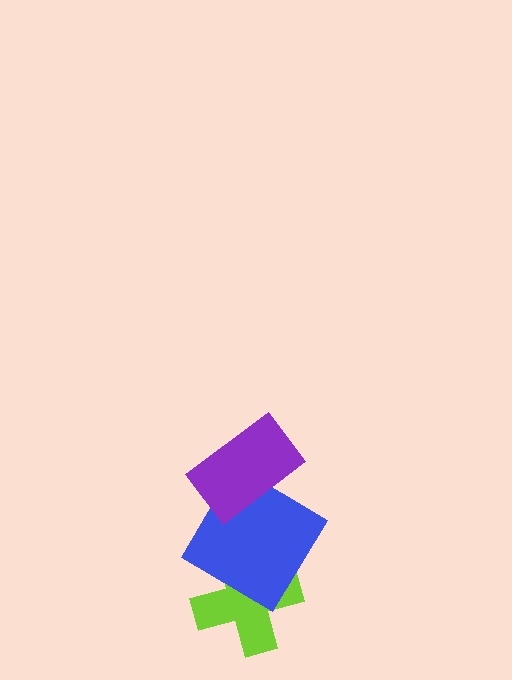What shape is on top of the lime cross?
The blue diamond is on top of the lime cross.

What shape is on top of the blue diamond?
The purple rectangle is on top of the blue diamond.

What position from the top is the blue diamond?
The blue diamond is 2nd from the top.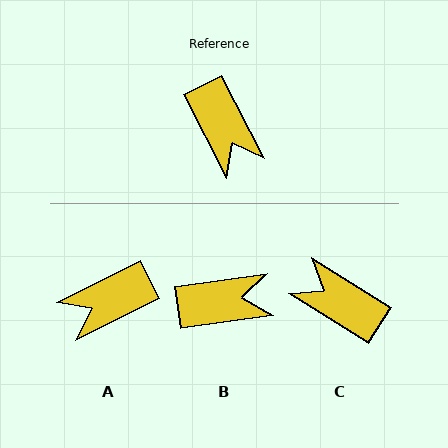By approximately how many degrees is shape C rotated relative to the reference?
Approximately 149 degrees clockwise.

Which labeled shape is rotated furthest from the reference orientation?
C, about 149 degrees away.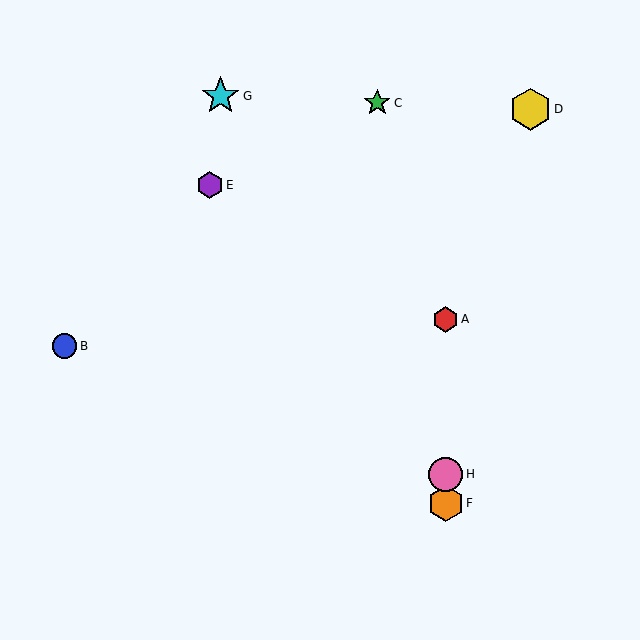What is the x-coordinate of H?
Object H is at x≈446.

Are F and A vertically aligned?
Yes, both are at x≈446.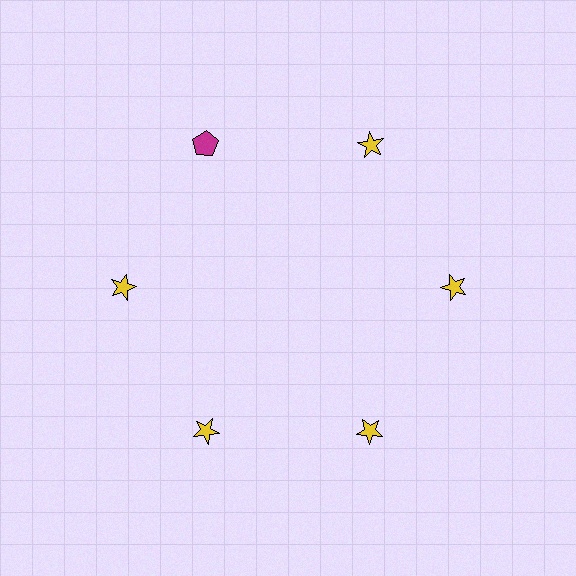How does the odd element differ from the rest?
It differs in both color (magenta instead of yellow) and shape (pentagon instead of star).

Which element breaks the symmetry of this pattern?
The magenta pentagon at roughly the 11 o'clock position breaks the symmetry. All other shapes are yellow stars.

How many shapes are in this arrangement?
There are 6 shapes arranged in a ring pattern.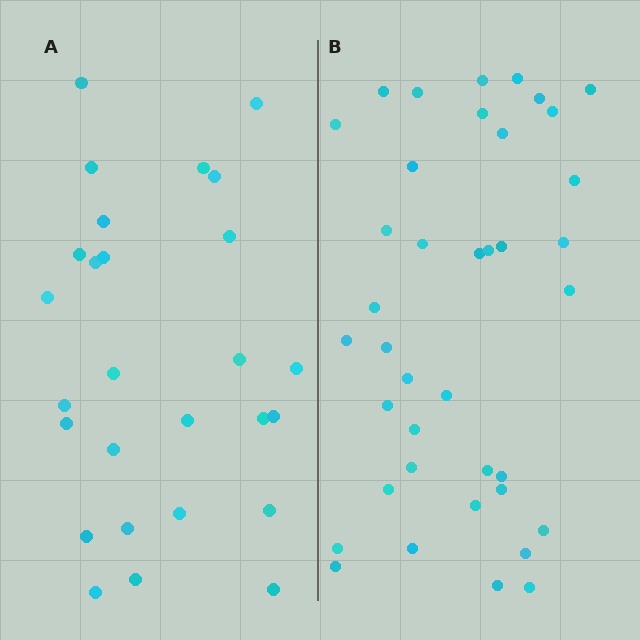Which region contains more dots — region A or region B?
Region B (the right region) has more dots.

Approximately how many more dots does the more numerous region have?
Region B has roughly 12 or so more dots than region A.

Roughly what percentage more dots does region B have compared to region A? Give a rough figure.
About 45% more.